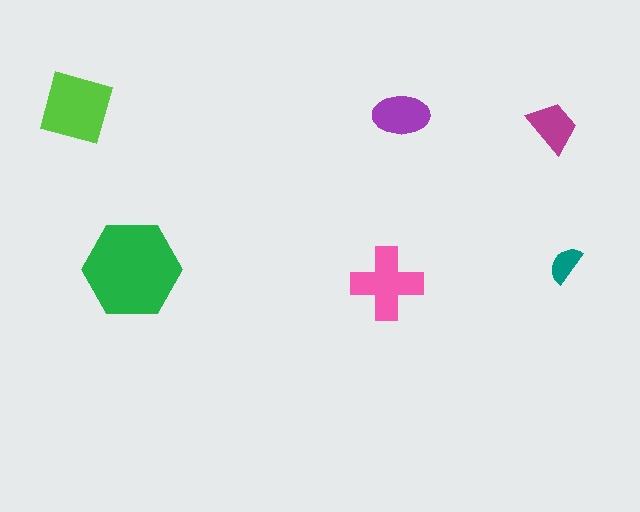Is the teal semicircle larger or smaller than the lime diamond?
Smaller.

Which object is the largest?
The green hexagon.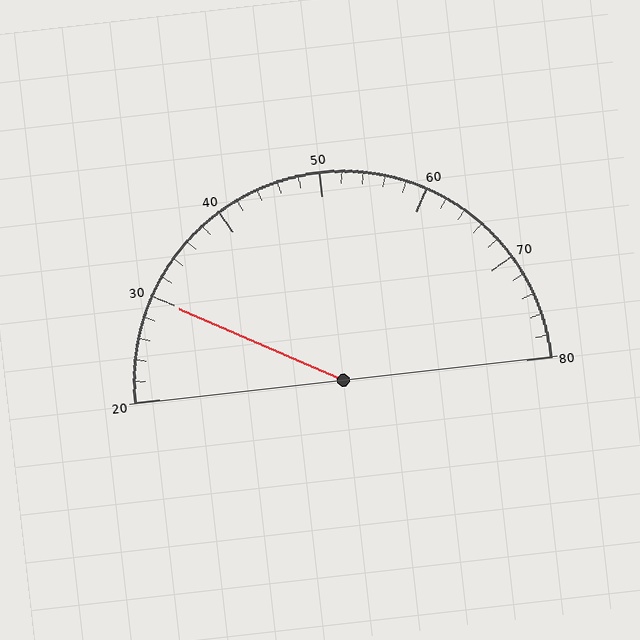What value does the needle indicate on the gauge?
The needle indicates approximately 30.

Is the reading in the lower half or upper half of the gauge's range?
The reading is in the lower half of the range (20 to 80).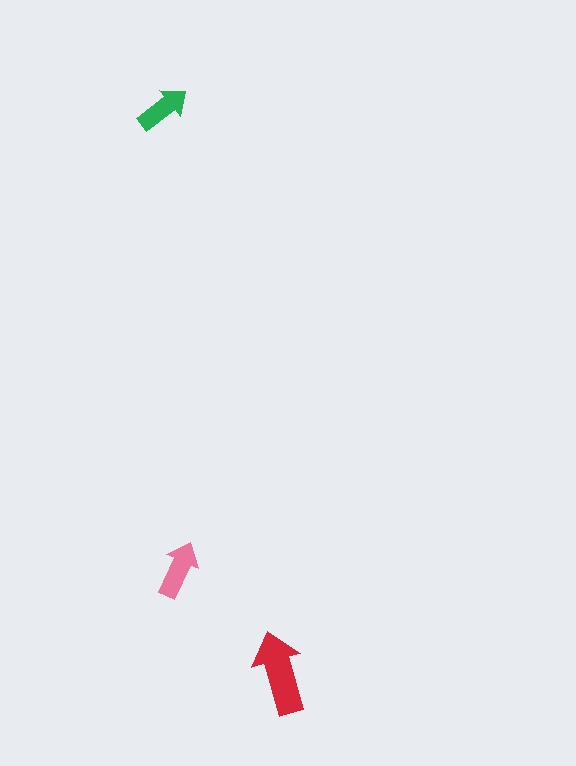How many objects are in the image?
There are 3 objects in the image.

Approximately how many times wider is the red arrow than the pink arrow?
About 1.5 times wider.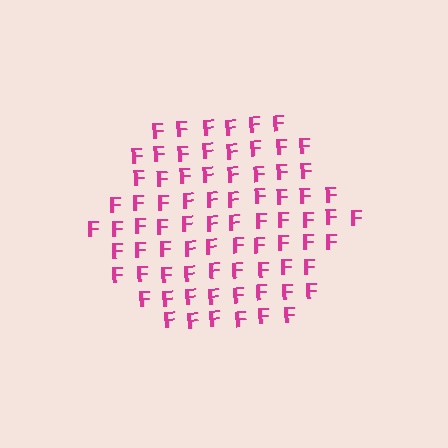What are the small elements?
The small elements are letter F's.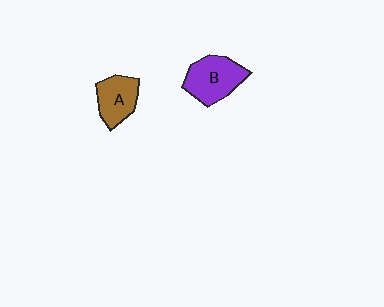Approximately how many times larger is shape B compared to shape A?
Approximately 1.3 times.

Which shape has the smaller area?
Shape A (brown).